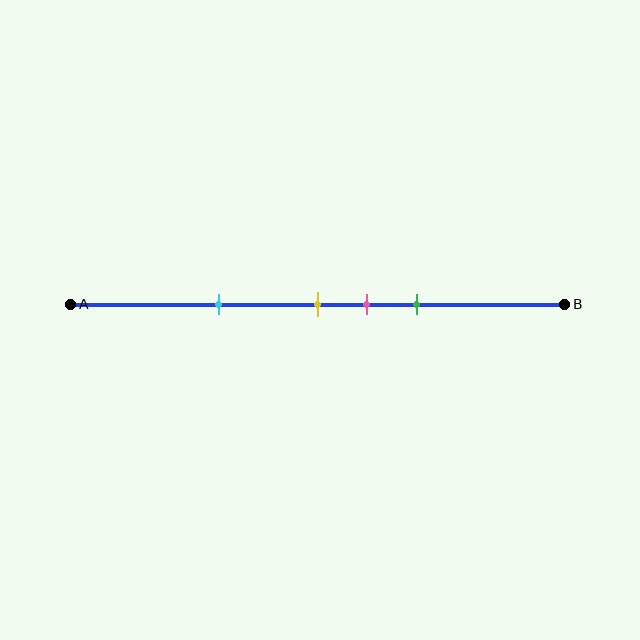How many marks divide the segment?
There are 4 marks dividing the segment.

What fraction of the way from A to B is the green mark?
The green mark is approximately 70% (0.7) of the way from A to B.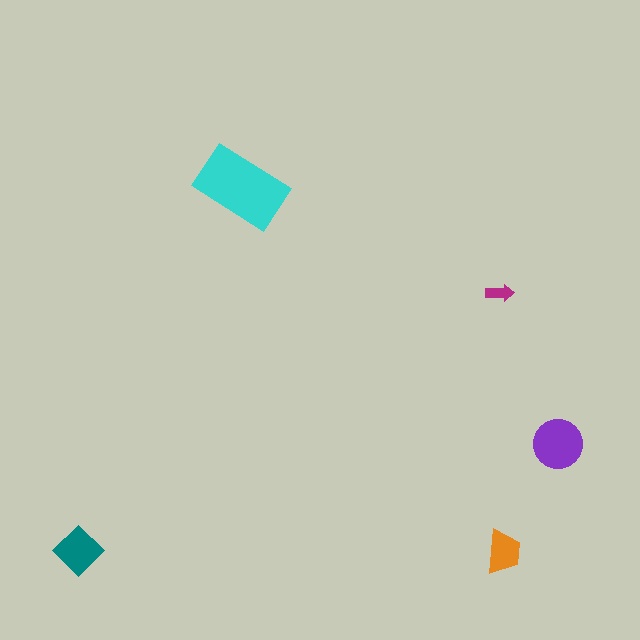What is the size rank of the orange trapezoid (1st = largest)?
4th.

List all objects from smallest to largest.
The magenta arrow, the orange trapezoid, the teal diamond, the purple circle, the cyan rectangle.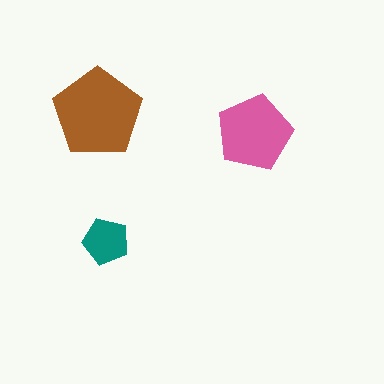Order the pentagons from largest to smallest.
the brown one, the pink one, the teal one.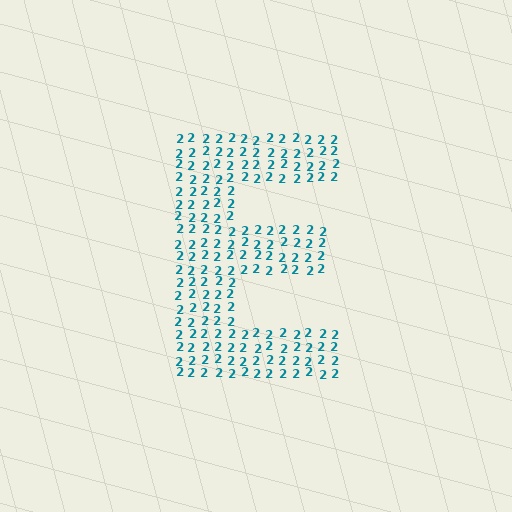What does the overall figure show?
The overall figure shows the letter E.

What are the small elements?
The small elements are digit 2's.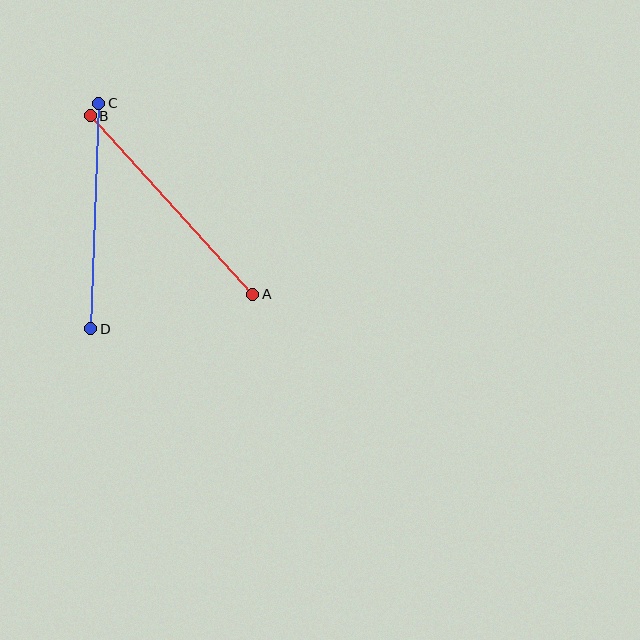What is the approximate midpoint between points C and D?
The midpoint is at approximately (95, 216) pixels.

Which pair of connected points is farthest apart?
Points A and B are farthest apart.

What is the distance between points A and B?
The distance is approximately 241 pixels.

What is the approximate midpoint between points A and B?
The midpoint is at approximately (171, 205) pixels.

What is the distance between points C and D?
The distance is approximately 226 pixels.